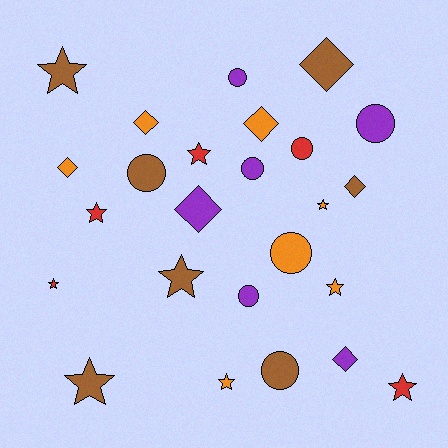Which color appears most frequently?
Orange, with 7 objects.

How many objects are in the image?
There are 25 objects.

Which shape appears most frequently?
Star, with 10 objects.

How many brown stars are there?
There are 3 brown stars.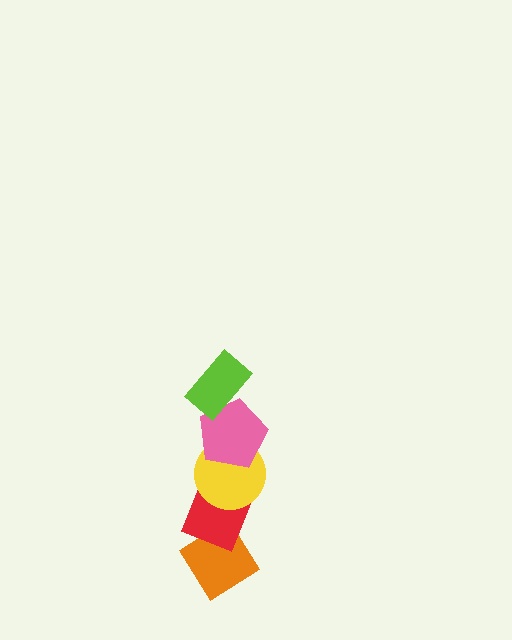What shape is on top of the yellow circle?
The pink pentagon is on top of the yellow circle.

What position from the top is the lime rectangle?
The lime rectangle is 1st from the top.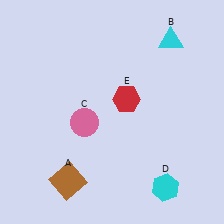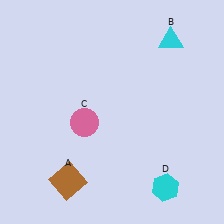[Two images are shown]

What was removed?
The red hexagon (E) was removed in Image 2.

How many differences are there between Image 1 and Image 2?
There is 1 difference between the two images.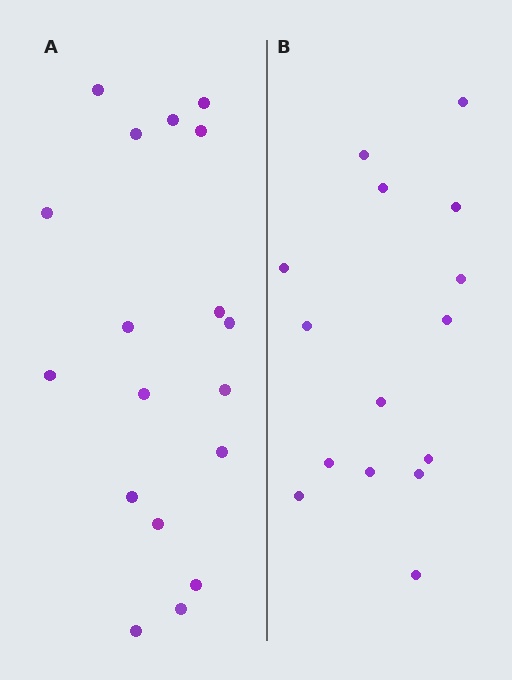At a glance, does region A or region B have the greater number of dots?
Region A (the left region) has more dots.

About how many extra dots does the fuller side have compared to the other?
Region A has just a few more — roughly 2 or 3 more dots than region B.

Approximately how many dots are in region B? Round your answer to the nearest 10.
About 20 dots. (The exact count is 15, which rounds to 20.)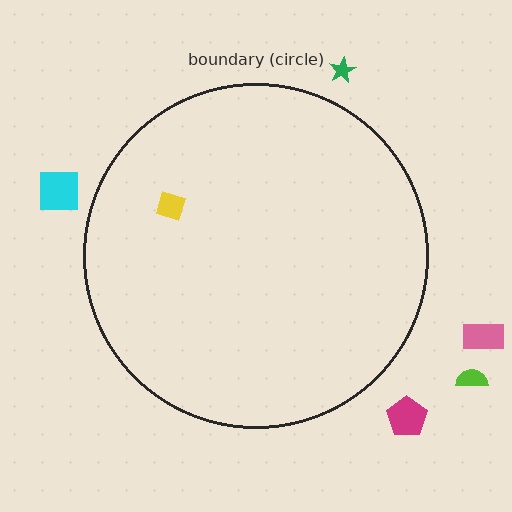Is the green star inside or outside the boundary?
Outside.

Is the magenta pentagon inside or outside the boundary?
Outside.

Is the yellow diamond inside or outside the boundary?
Inside.